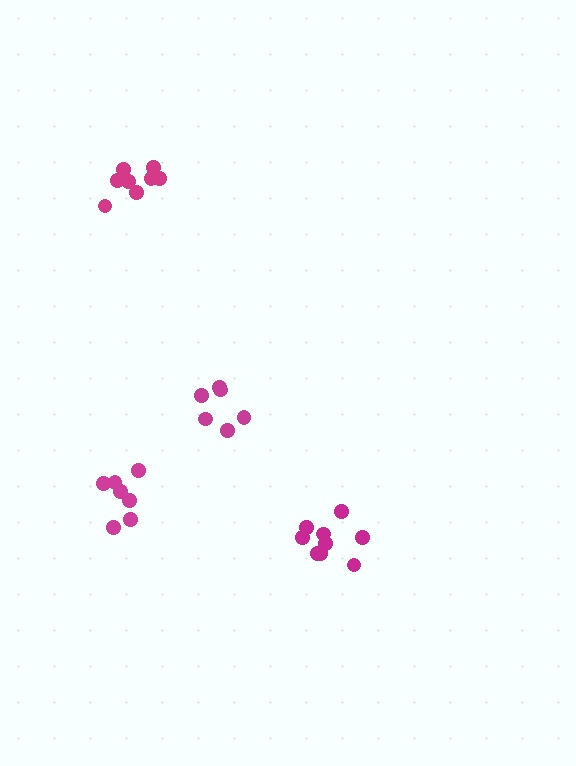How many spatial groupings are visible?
There are 4 spatial groupings.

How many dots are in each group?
Group 1: 9 dots, Group 2: 7 dots, Group 3: 8 dots, Group 4: 6 dots (30 total).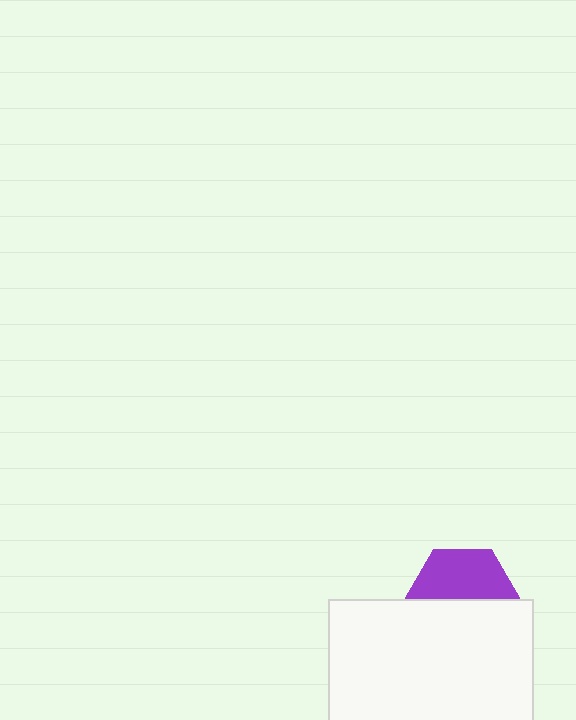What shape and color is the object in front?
The object in front is a white rectangle.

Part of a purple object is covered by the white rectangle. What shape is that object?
It is a hexagon.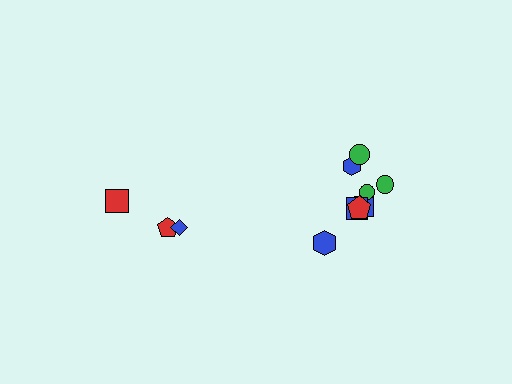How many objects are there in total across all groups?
There are 11 objects.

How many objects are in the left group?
There are 3 objects.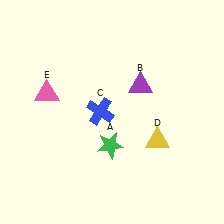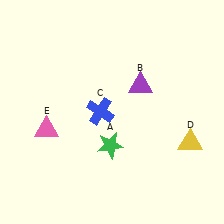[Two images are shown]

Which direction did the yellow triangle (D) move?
The yellow triangle (D) moved right.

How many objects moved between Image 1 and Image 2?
2 objects moved between the two images.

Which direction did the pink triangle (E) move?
The pink triangle (E) moved down.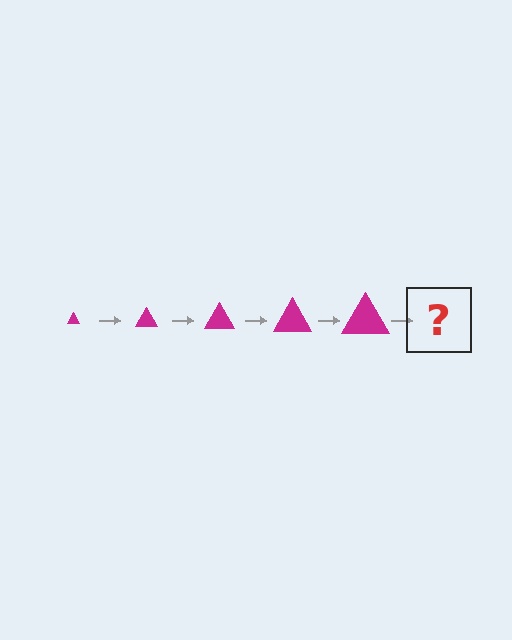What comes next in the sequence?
The next element should be a magenta triangle, larger than the previous one.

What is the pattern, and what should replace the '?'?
The pattern is that the triangle gets progressively larger each step. The '?' should be a magenta triangle, larger than the previous one.